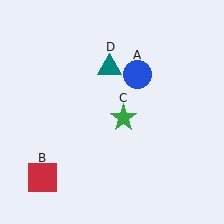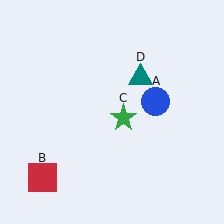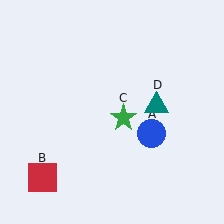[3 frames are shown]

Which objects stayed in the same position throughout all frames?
Red square (object B) and green star (object C) remained stationary.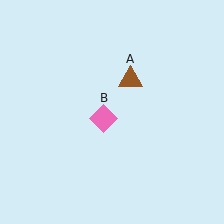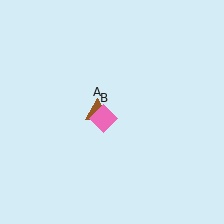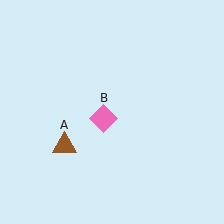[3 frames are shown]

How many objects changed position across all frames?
1 object changed position: brown triangle (object A).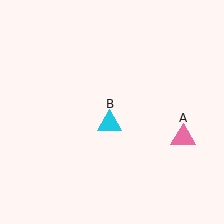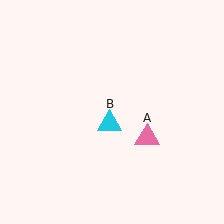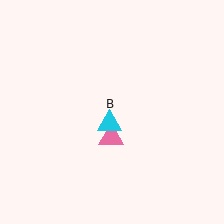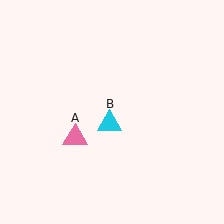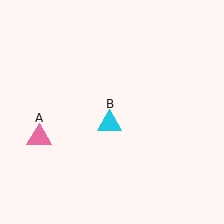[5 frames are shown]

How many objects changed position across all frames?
1 object changed position: pink triangle (object A).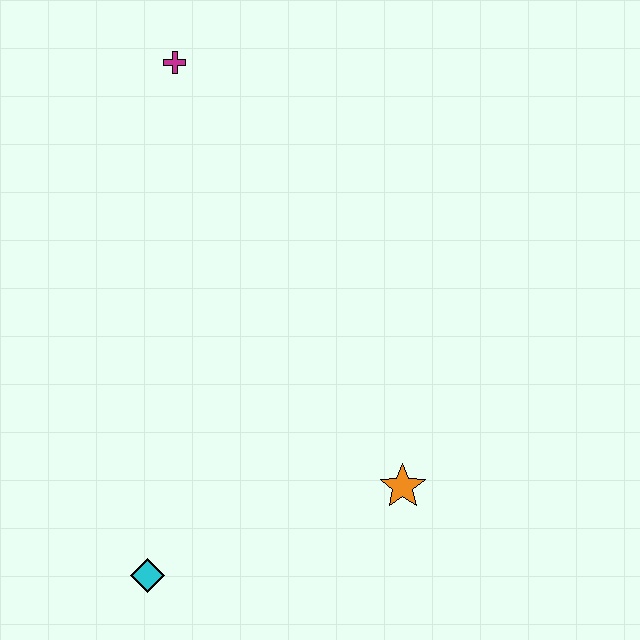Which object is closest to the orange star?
The cyan diamond is closest to the orange star.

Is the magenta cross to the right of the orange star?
No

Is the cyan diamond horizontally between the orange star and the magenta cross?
No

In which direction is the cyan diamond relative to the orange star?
The cyan diamond is to the left of the orange star.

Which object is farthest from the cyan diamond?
The magenta cross is farthest from the cyan diamond.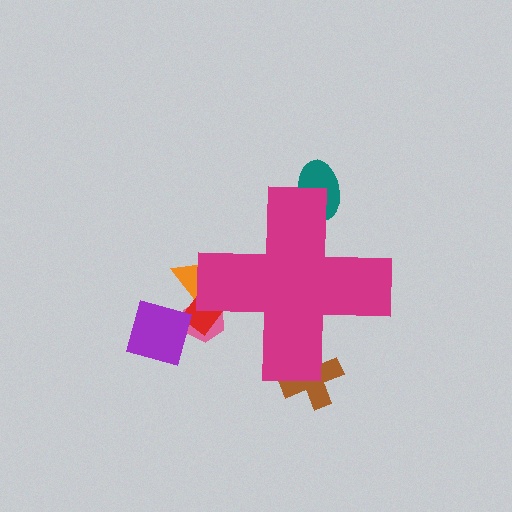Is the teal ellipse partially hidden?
Yes, the teal ellipse is partially hidden behind the magenta cross.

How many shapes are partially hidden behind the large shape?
5 shapes are partially hidden.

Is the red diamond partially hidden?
Yes, the red diamond is partially hidden behind the magenta cross.